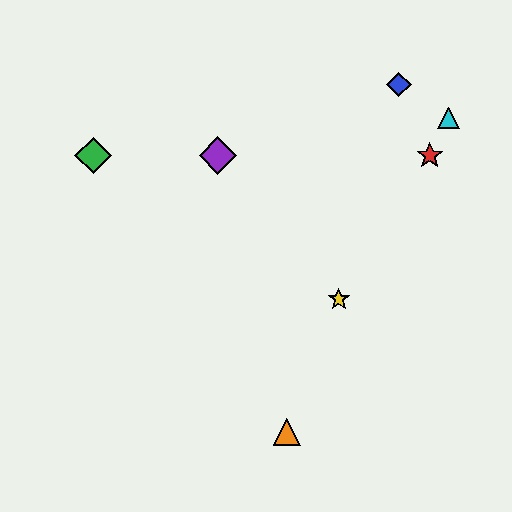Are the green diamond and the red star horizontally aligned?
Yes, both are at y≈156.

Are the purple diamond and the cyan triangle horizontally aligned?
No, the purple diamond is at y≈156 and the cyan triangle is at y≈118.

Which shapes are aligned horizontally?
The red star, the green diamond, the purple diamond are aligned horizontally.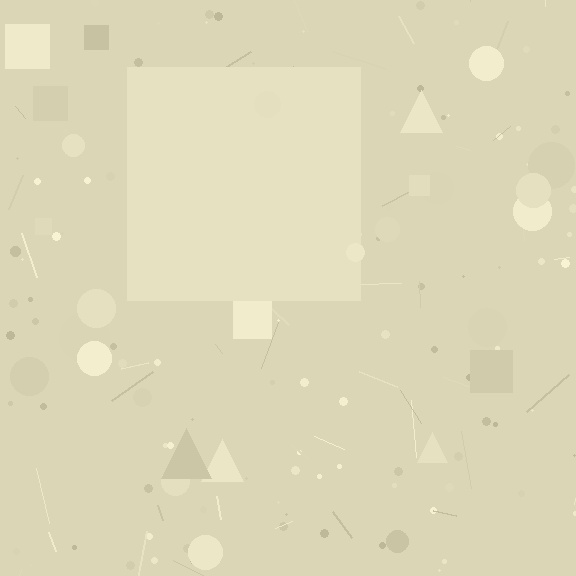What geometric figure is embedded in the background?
A square is embedded in the background.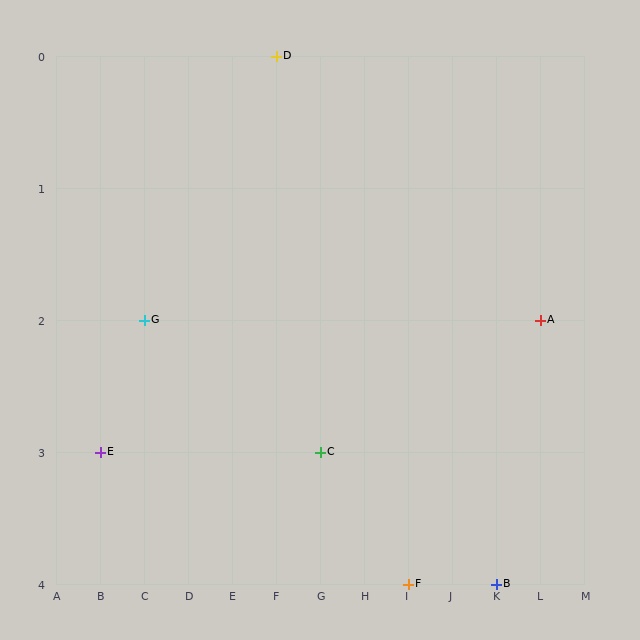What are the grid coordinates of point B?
Point B is at grid coordinates (K, 4).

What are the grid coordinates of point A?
Point A is at grid coordinates (L, 2).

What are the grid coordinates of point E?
Point E is at grid coordinates (B, 3).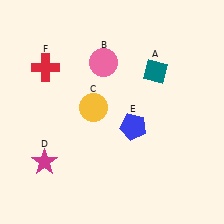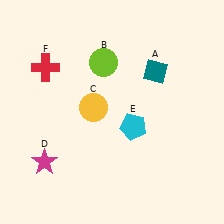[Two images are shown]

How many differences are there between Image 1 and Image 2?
There are 2 differences between the two images.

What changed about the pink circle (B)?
In Image 1, B is pink. In Image 2, it changed to lime.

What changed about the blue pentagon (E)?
In Image 1, E is blue. In Image 2, it changed to cyan.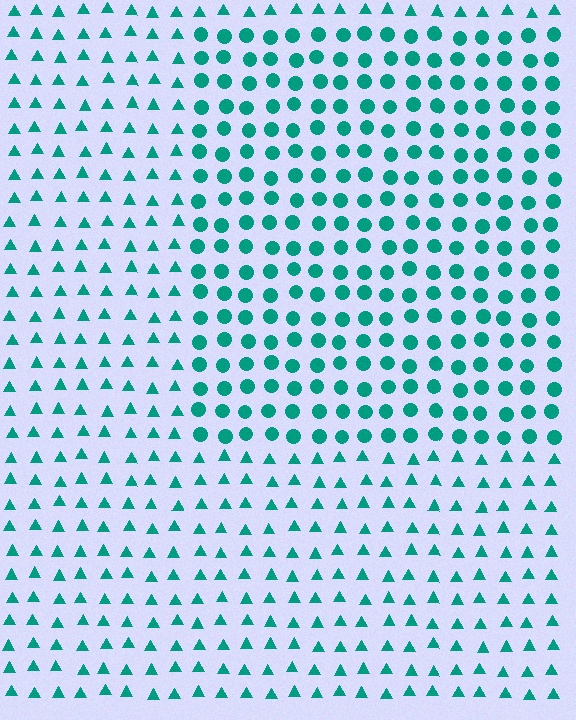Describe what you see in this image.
The image is filled with small teal elements arranged in a uniform grid. A rectangle-shaped region contains circles, while the surrounding area contains triangles. The boundary is defined purely by the change in element shape.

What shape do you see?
I see a rectangle.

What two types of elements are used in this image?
The image uses circles inside the rectangle region and triangles outside it.